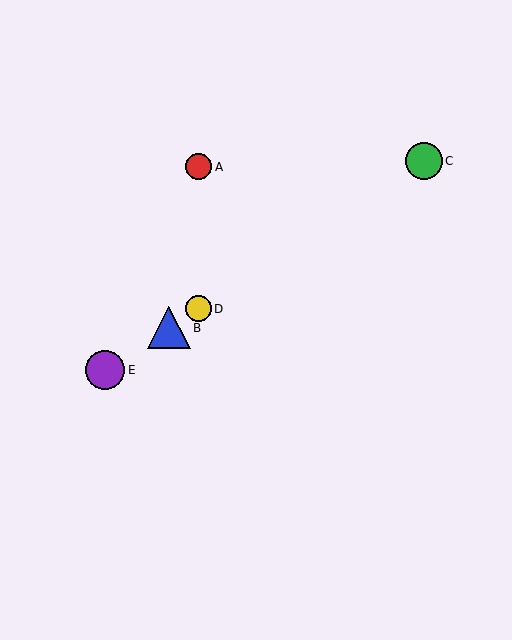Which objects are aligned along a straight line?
Objects B, C, D, E are aligned along a straight line.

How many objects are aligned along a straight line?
4 objects (B, C, D, E) are aligned along a straight line.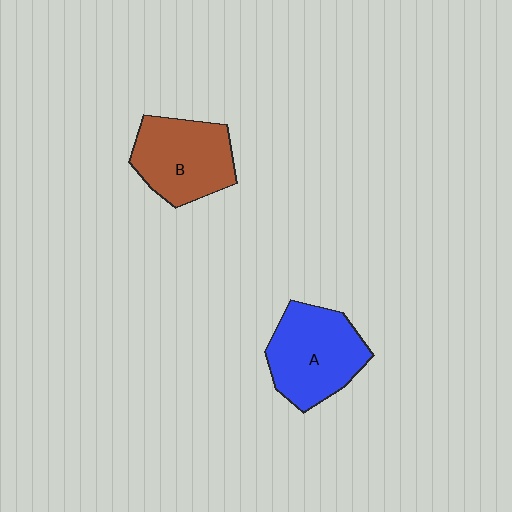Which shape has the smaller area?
Shape B (brown).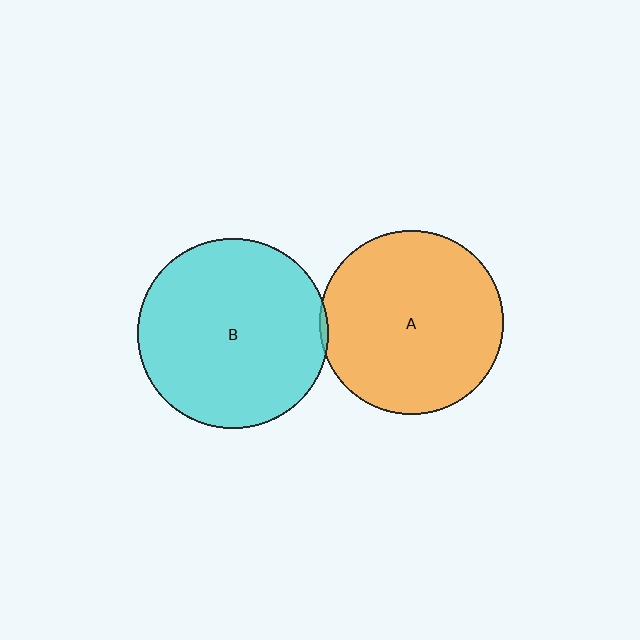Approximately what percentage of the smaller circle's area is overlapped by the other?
Approximately 5%.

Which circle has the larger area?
Circle B (cyan).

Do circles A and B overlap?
Yes.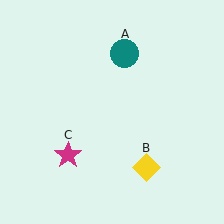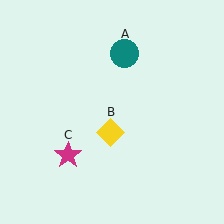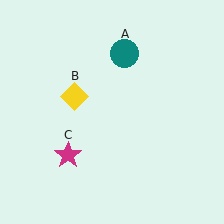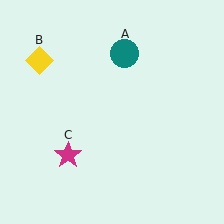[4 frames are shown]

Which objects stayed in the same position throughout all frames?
Teal circle (object A) and magenta star (object C) remained stationary.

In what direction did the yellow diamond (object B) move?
The yellow diamond (object B) moved up and to the left.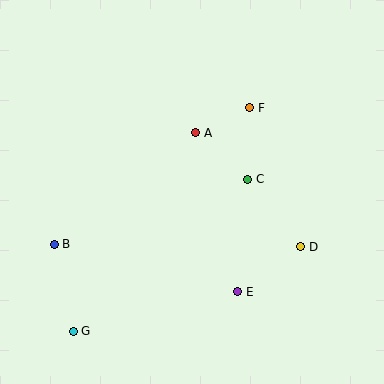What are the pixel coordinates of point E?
Point E is at (238, 292).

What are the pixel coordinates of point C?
Point C is at (248, 179).